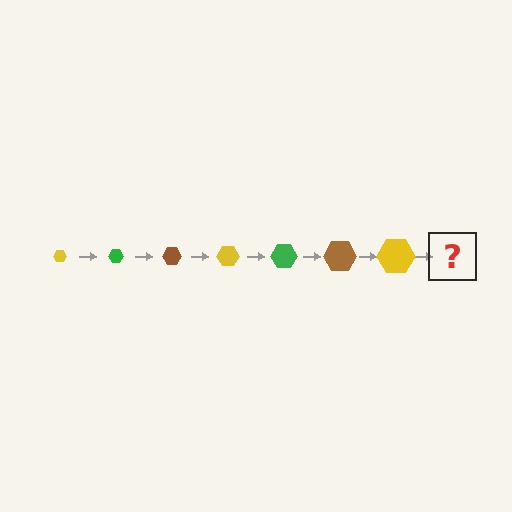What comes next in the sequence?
The next element should be a green hexagon, larger than the previous one.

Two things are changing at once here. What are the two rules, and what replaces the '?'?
The two rules are that the hexagon grows larger each step and the color cycles through yellow, green, and brown. The '?' should be a green hexagon, larger than the previous one.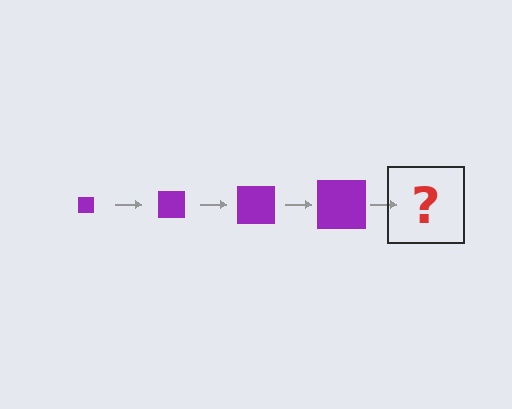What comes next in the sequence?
The next element should be a purple square, larger than the previous one.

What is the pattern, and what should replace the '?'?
The pattern is that the square gets progressively larger each step. The '?' should be a purple square, larger than the previous one.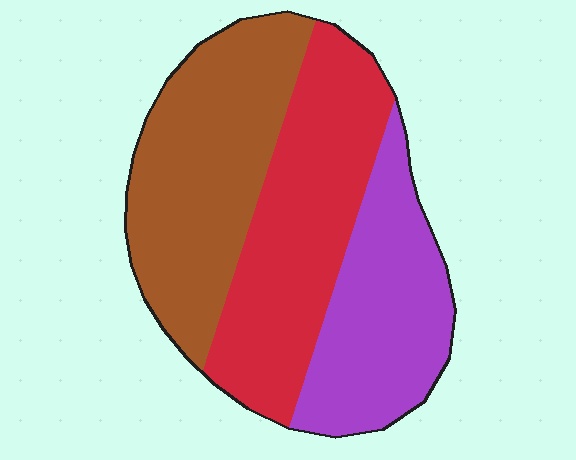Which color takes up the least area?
Purple, at roughly 30%.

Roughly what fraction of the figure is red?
Red takes up about three eighths (3/8) of the figure.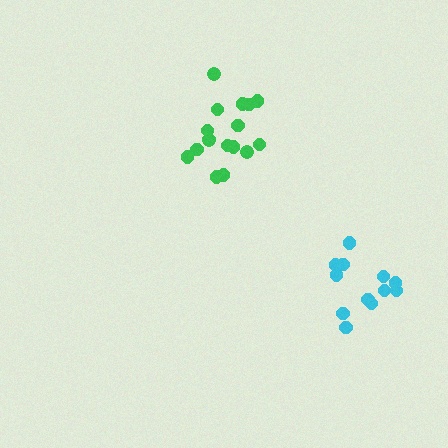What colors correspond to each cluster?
The clusters are colored: green, cyan.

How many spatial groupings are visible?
There are 2 spatial groupings.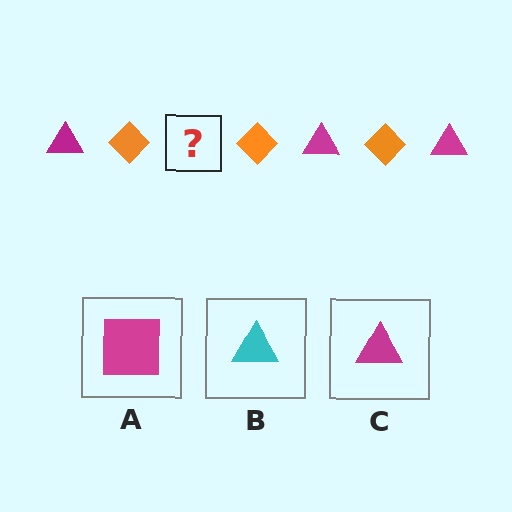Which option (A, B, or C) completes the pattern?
C.